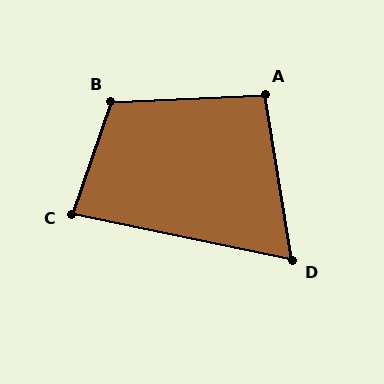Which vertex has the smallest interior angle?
D, at approximately 69 degrees.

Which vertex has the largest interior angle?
B, at approximately 111 degrees.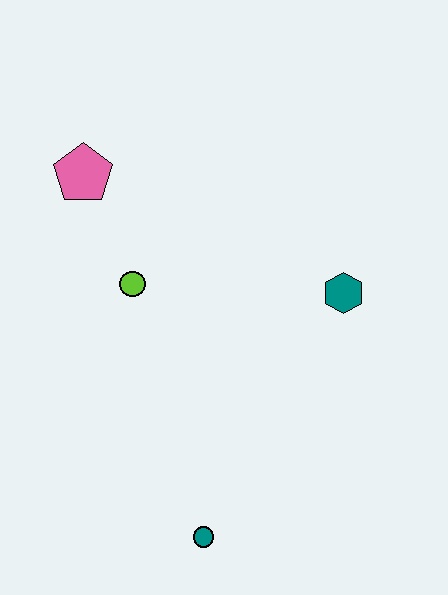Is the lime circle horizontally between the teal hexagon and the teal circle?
No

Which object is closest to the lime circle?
The pink pentagon is closest to the lime circle.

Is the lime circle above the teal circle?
Yes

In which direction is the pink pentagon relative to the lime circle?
The pink pentagon is above the lime circle.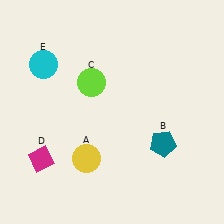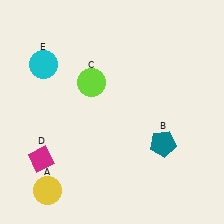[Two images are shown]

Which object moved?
The yellow circle (A) moved left.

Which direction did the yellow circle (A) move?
The yellow circle (A) moved left.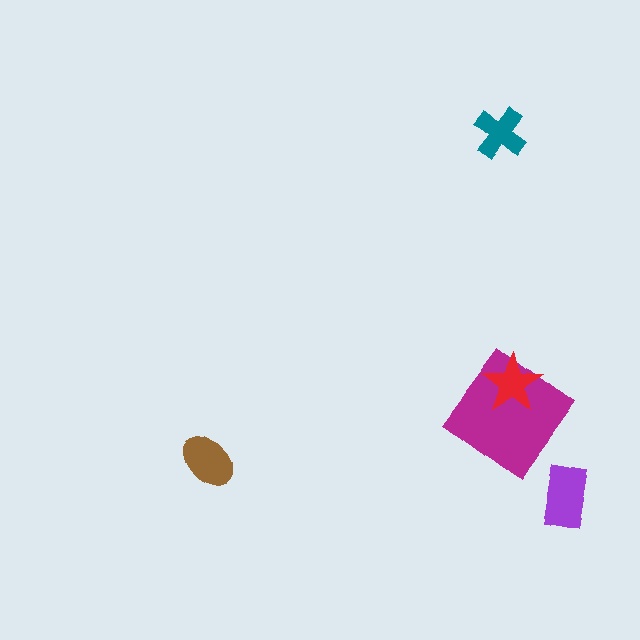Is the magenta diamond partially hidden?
Yes, it is partially covered by another shape.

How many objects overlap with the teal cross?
0 objects overlap with the teal cross.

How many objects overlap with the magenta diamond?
1 object overlaps with the magenta diamond.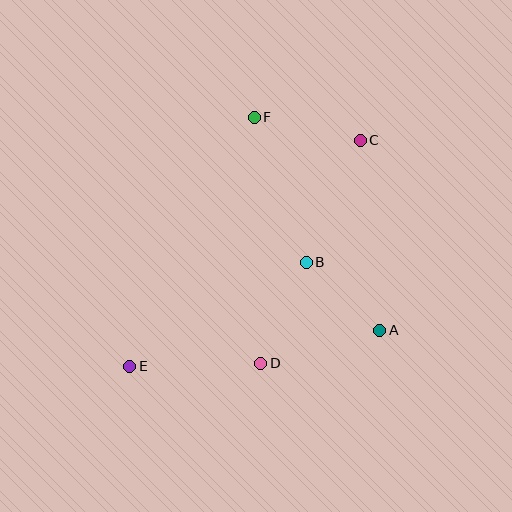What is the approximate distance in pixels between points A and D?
The distance between A and D is approximately 123 pixels.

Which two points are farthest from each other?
Points C and E are farthest from each other.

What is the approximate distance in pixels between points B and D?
The distance between B and D is approximately 111 pixels.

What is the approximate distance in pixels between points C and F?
The distance between C and F is approximately 108 pixels.